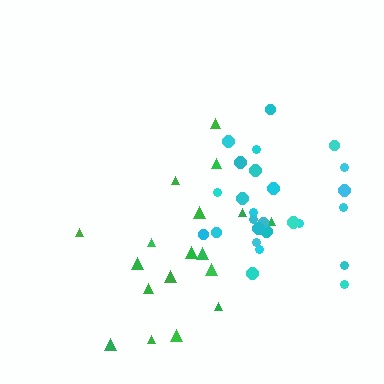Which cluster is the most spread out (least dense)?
Green.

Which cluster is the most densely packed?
Cyan.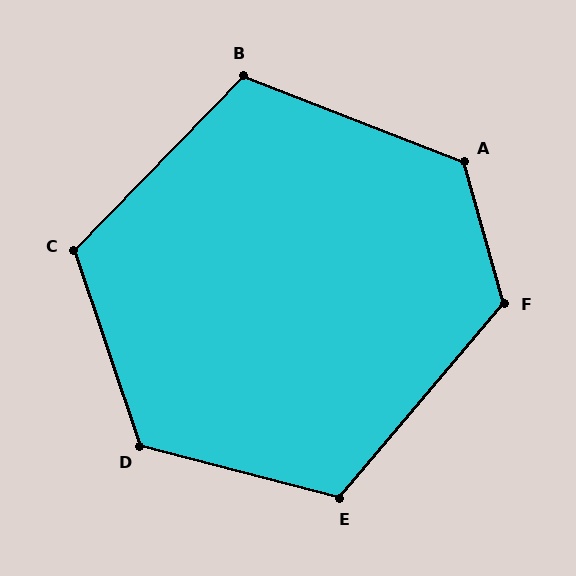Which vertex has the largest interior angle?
A, at approximately 127 degrees.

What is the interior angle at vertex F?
Approximately 124 degrees (obtuse).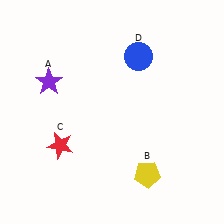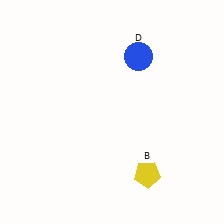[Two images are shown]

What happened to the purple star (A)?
The purple star (A) was removed in Image 2. It was in the top-left area of Image 1.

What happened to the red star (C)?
The red star (C) was removed in Image 2. It was in the bottom-left area of Image 1.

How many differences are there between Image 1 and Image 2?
There are 2 differences between the two images.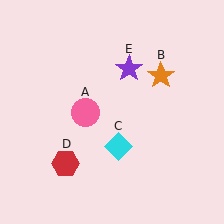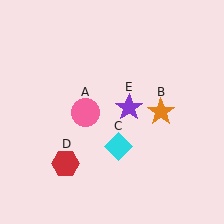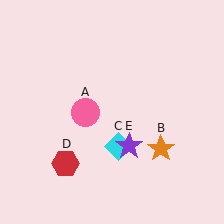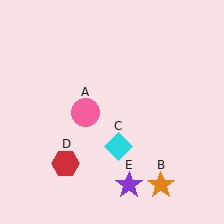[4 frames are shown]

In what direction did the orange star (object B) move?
The orange star (object B) moved down.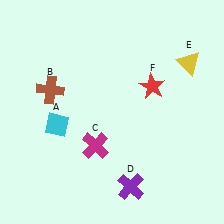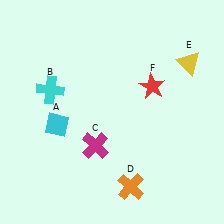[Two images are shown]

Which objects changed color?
B changed from brown to cyan. D changed from purple to orange.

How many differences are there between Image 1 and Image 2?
There are 2 differences between the two images.